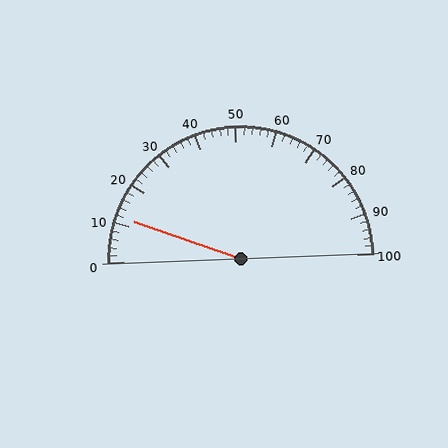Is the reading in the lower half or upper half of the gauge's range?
The reading is in the lower half of the range (0 to 100).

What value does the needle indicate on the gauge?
The needle indicates approximately 12.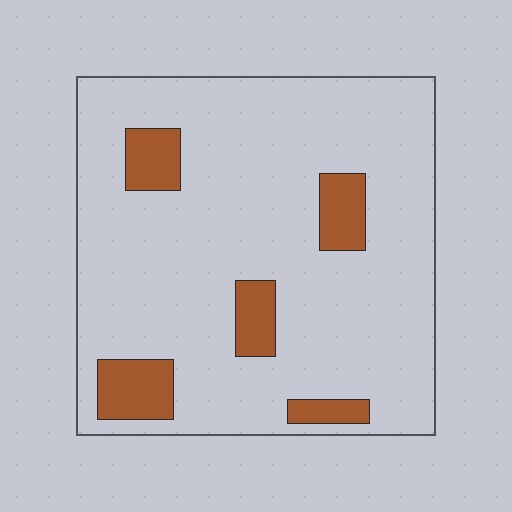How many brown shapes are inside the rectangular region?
5.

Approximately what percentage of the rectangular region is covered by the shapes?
Approximately 15%.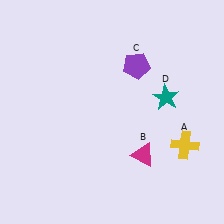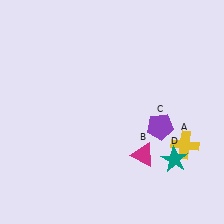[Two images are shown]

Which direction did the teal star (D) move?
The teal star (D) moved down.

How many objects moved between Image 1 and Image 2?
2 objects moved between the two images.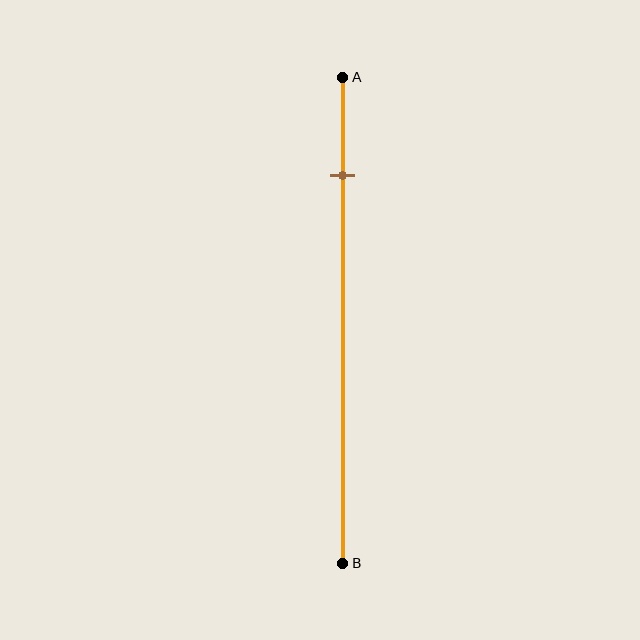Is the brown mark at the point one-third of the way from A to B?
No, the mark is at about 20% from A, not at the 33% one-third point.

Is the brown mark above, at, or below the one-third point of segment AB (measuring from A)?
The brown mark is above the one-third point of segment AB.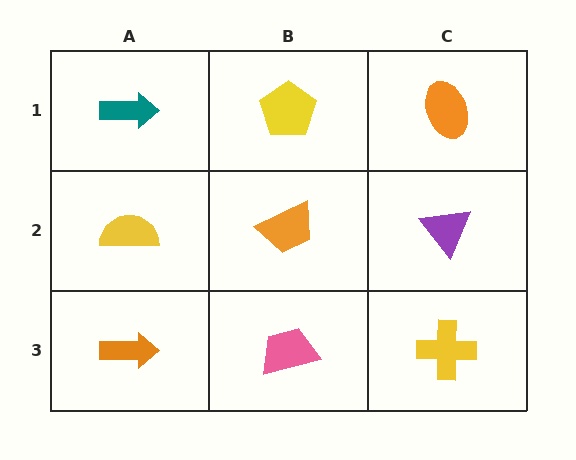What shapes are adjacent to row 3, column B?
An orange trapezoid (row 2, column B), an orange arrow (row 3, column A), a yellow cross (row 3, column C).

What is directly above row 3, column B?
An orange trapezoid.